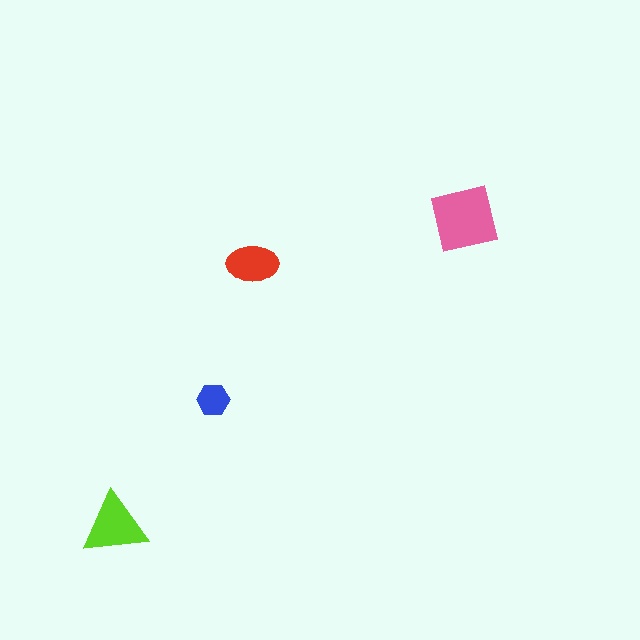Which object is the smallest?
The blue hexagon.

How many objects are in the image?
There are 4 objects in the image.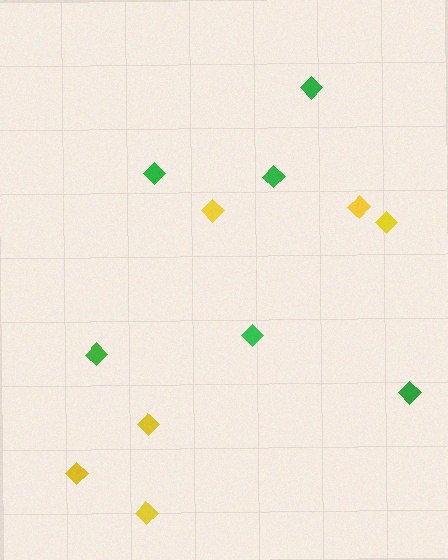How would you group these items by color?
There are 2 groups: one group of green diamonds (6) and one group of yellow diamonds (6).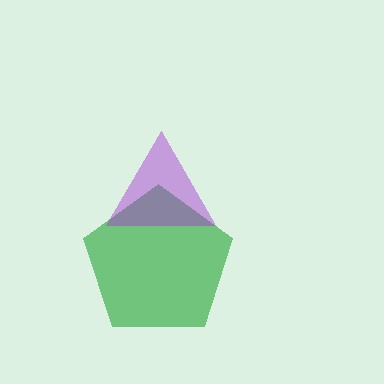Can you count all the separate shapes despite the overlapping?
Yes, there are 2 separate shapes.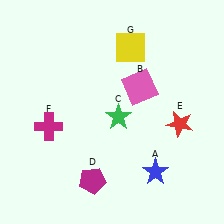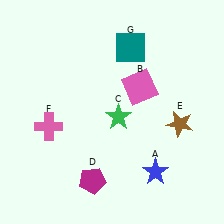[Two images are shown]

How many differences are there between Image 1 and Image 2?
There are 3 differences between the two images.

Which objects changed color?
E changed from red to brown. F changed from magenta to pink. G changed from yellow to teal.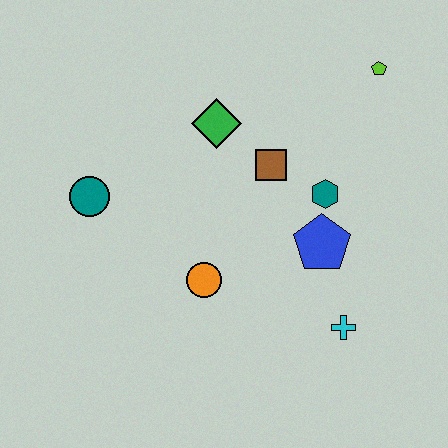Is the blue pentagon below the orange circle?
No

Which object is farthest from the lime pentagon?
The teal circle is farthest from the lime pentagon.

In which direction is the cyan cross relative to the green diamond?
The cyan cross is below the green diamond.